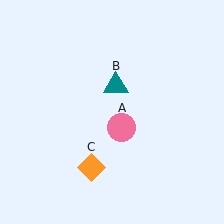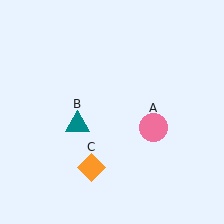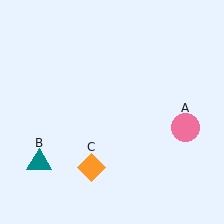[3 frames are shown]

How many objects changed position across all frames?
2 objects changed position: pink circle (object A), teal triangle (object B).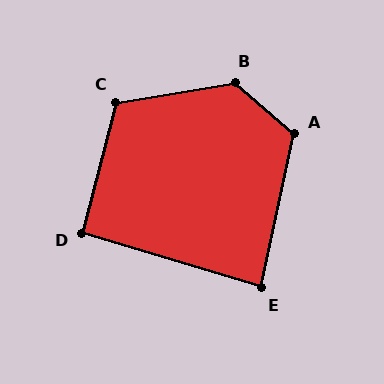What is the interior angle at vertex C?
Approximately 114 degrees (obtuse).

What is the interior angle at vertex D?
Approximately 92 degrees (approximately right).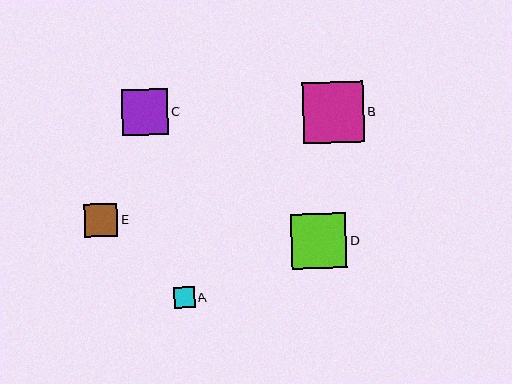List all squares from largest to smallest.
From largest to smallest: B, D, C, E, A.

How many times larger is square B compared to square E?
Square B is approximately 1.8 times the size of square E.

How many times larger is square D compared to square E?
Square D is approximately 1.7 times the size of square E.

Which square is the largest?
Square B is the largest with a size of approximately 61 pixels.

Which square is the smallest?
Square A is the smallest with a size of approximately 21 pixels.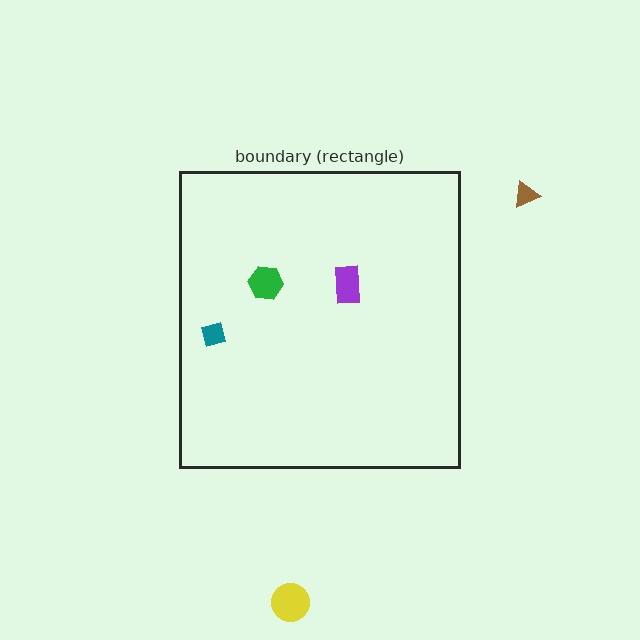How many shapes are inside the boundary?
3 inside, 2 outside.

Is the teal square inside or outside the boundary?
Inside.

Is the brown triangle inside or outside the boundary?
Outside.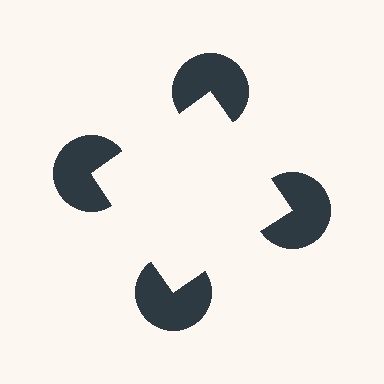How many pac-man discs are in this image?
There are 4 — one at each vertex of the illusory square.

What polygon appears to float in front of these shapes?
An illusory square — its edges are inferred from the aligned wedge cuts in the pac-man discs, not physically drawn.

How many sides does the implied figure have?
4 sides.